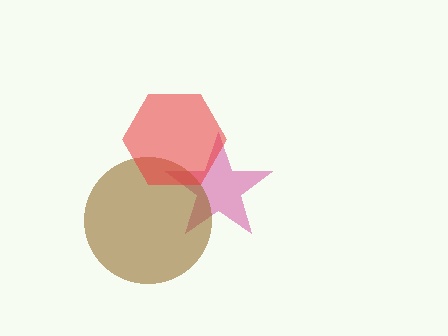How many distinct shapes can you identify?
There are 3 distinct shapes: a magenta star, a brown circle, a red hexagon.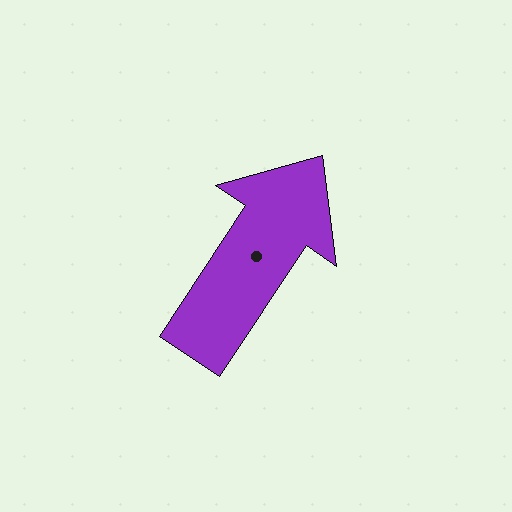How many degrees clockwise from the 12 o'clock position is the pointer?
Approximately 34 degrees.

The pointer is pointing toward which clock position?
Roughly 1 o'clock.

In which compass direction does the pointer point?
Northeast.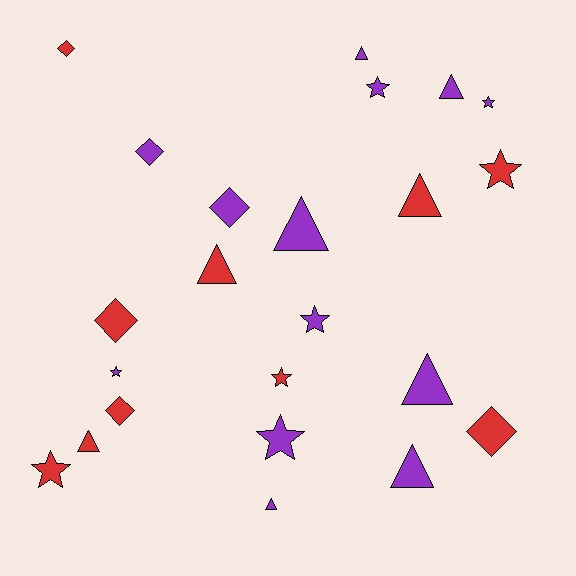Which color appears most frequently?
Purple, with 13 objects.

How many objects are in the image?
There are 23 objects.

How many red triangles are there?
There are 3 red triangles.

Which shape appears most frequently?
Triangle, with 9 objects.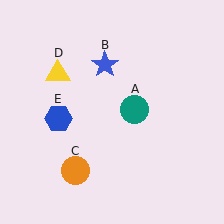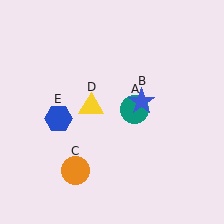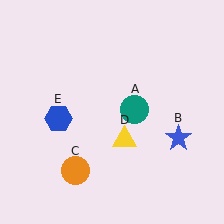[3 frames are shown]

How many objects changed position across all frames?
2 objects changed position: blue star (object B), yellow triangle (object D).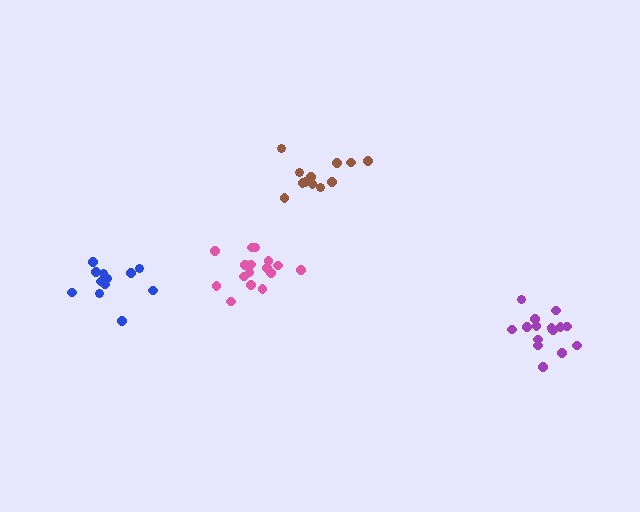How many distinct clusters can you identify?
There are 4 distinct clusters.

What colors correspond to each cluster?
The clusters are colored: purple, pink, blue, brown.